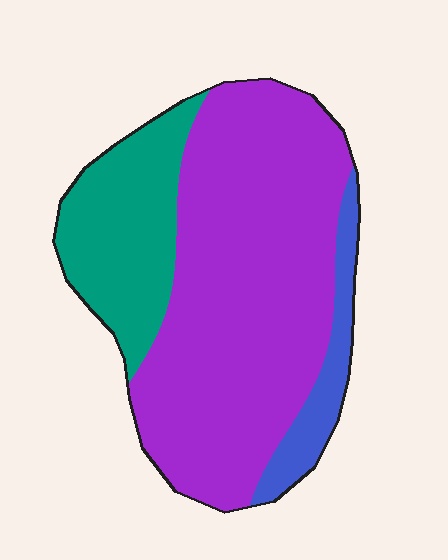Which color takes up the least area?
Blue, at roughly 10%.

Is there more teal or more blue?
Teal.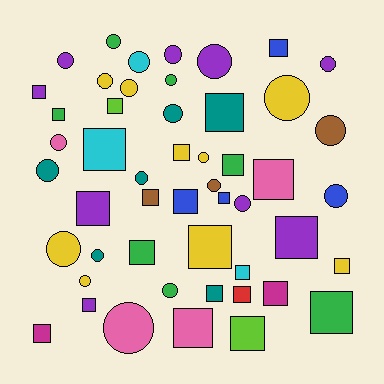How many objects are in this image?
There are 50 objects.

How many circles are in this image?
There are 24 circles.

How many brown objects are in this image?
There are 3 brown objects.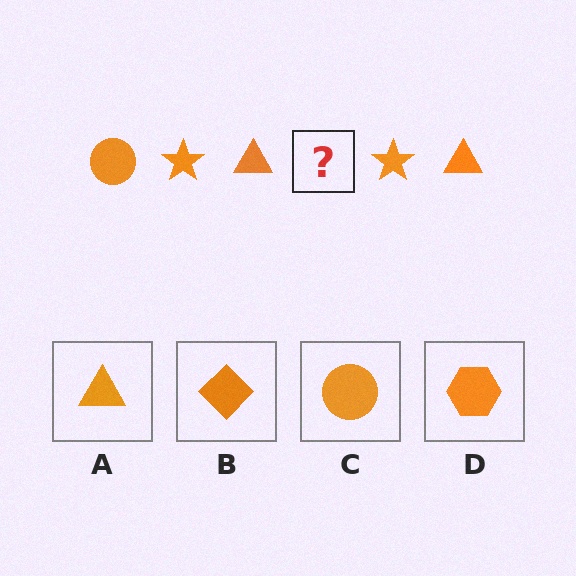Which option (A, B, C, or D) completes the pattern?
C.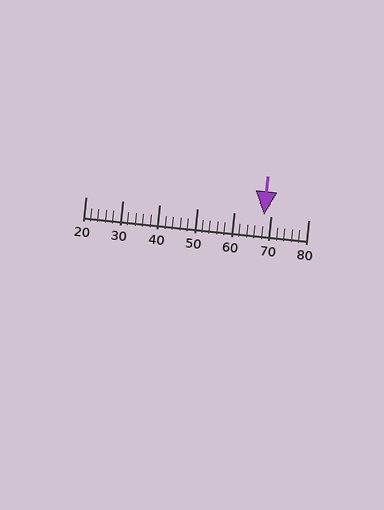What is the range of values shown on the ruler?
The ruler shows values from 20 to 80.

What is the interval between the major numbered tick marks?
The major tick marks are spaced 10 units apart.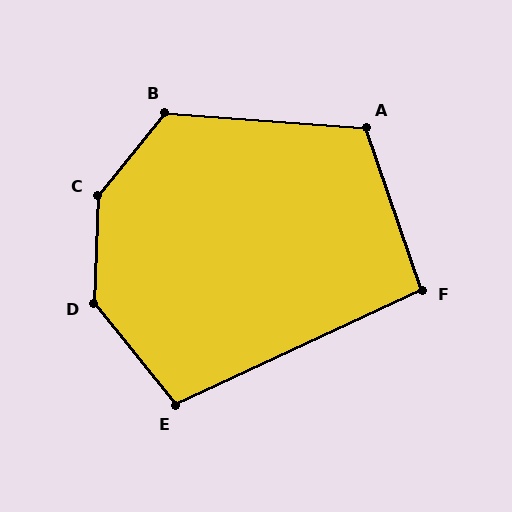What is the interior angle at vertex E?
Approximately 104 degrees (obtuse).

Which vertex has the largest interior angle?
C, at approximately 143 degrees.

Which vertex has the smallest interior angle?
F, at approximately 96 degrees.